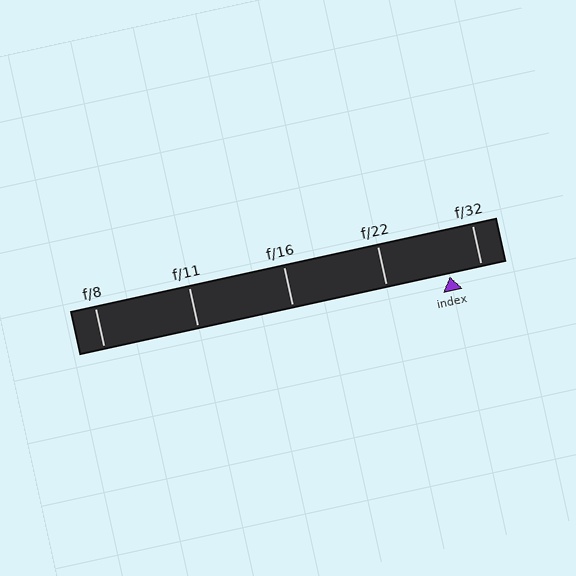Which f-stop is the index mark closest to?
The index mark is closest to f/32.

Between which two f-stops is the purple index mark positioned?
The index mark is between f/22 and f/32.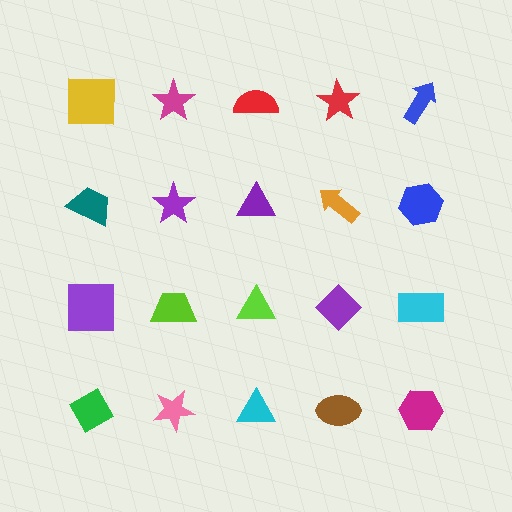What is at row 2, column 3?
A purple triangle.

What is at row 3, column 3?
A lime triangle.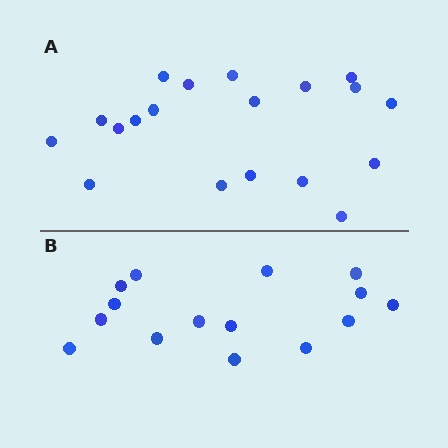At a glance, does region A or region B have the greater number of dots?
Region A (the top region) has more dots.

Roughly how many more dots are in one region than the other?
Region A has about 4 more dots than region B.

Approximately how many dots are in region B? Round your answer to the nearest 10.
About 20 dots. (The exact count is 15, which rounds to 20.)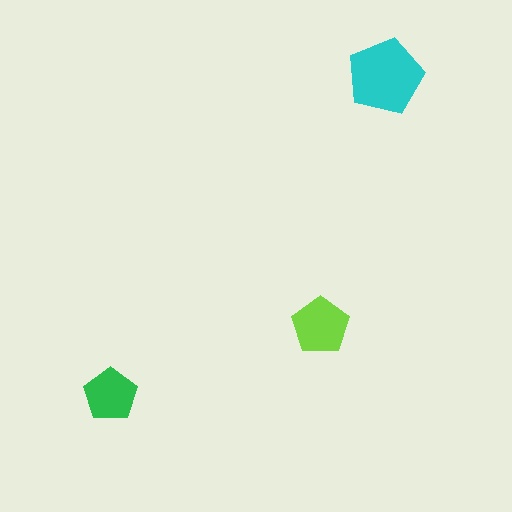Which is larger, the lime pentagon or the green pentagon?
The lime one.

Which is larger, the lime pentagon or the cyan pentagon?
The cyan one.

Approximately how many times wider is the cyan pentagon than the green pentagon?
About 1.5 times wider.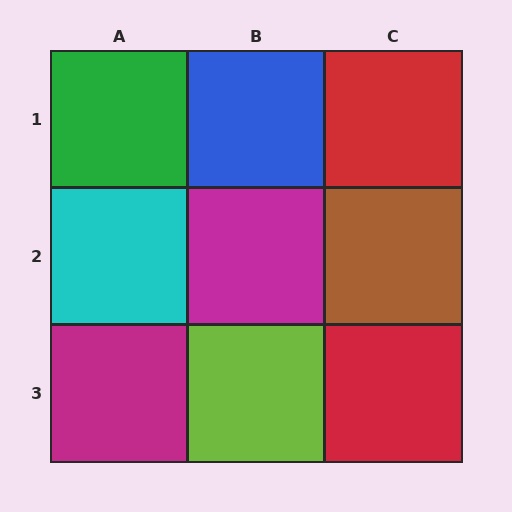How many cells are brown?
1 cell is brown.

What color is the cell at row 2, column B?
Magenta.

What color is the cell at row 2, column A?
Cyan.